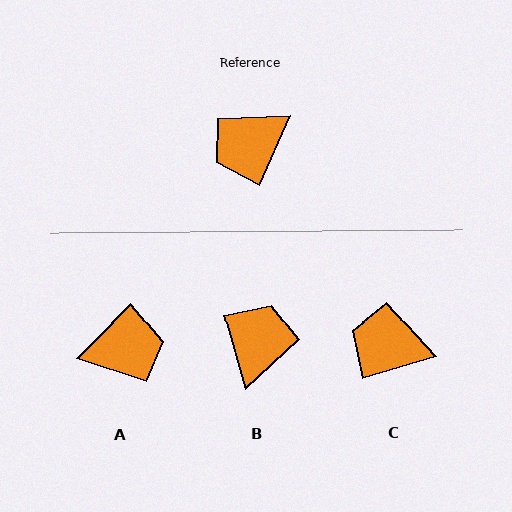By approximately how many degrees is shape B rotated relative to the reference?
Approximately 140 degrees clockwise.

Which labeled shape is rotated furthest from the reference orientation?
A, about 159 degrees away.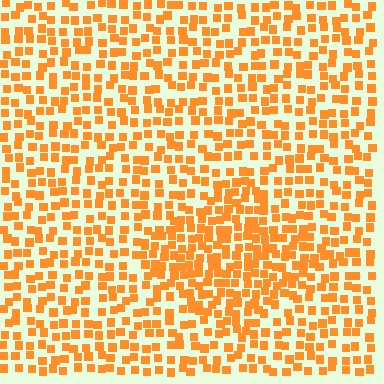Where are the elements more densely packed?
The elements are more densely packed inside the diamond boundary.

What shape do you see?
I see a diamond.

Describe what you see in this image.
The image contains small orange elements arranged at two different densities. A diamond-shaped region is visible where the elements are more densely packed than the surrounding area.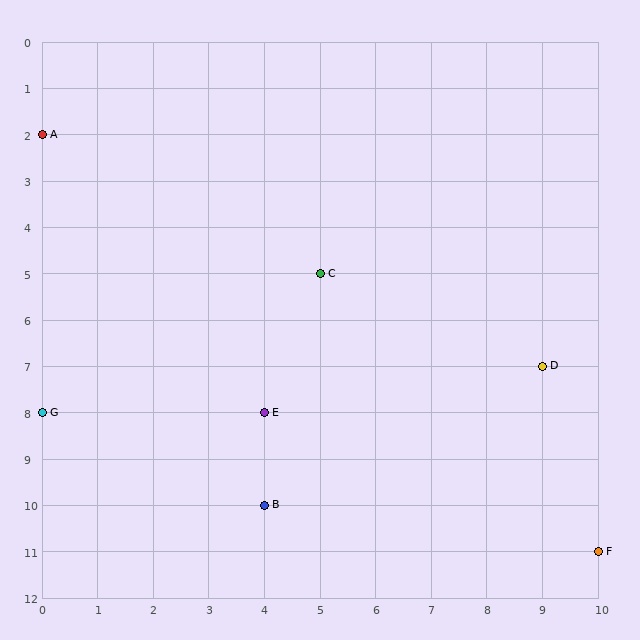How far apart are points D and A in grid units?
Points D and A are 9 columns and 5 rows apart (about 10.3 grid units diagonally).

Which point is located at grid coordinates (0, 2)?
Point A is at (0, 2).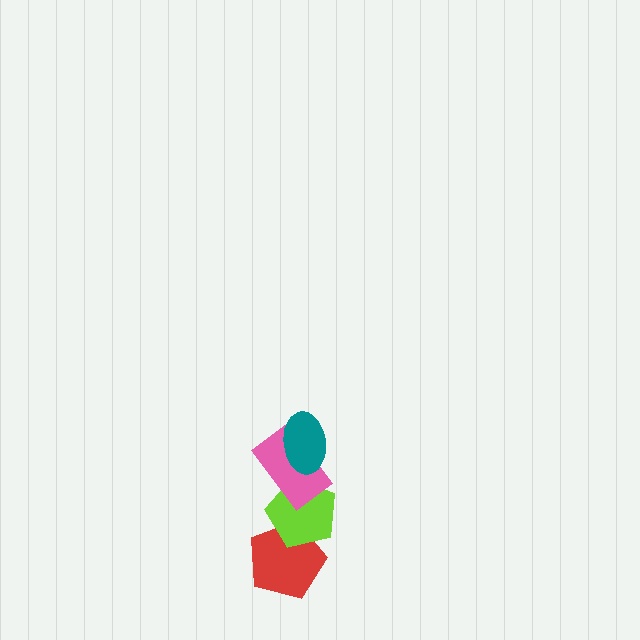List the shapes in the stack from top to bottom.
From top to bottom: the teal ellipse, the pink rectangle, the lime pentagon, the red pentagon.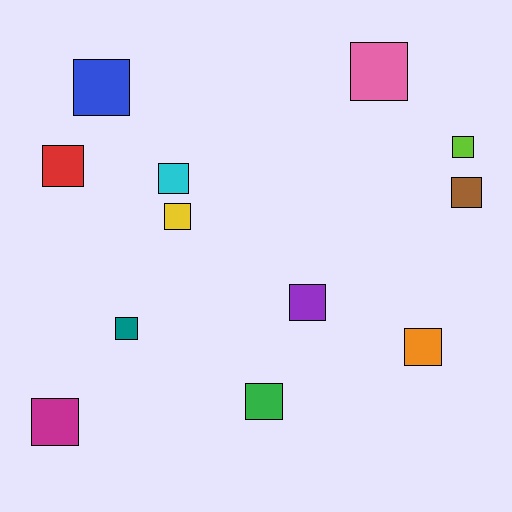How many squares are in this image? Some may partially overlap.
There are 12 squares.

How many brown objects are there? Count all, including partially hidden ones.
There is 1 brown object.